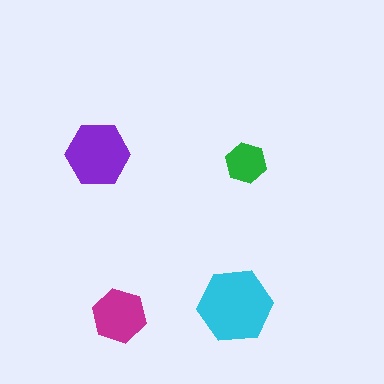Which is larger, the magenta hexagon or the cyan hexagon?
The cyan one.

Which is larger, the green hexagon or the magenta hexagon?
The magenta one.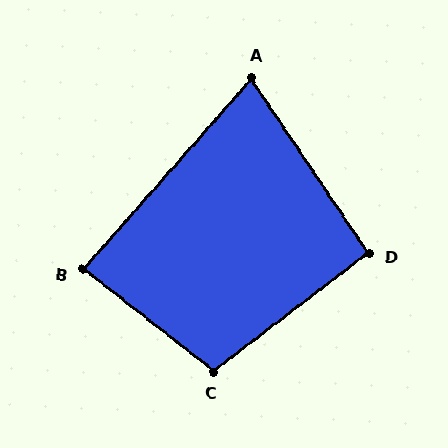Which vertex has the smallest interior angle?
A, at approximately 75 degrees.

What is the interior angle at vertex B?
Approximately 87 degrees (approximately right).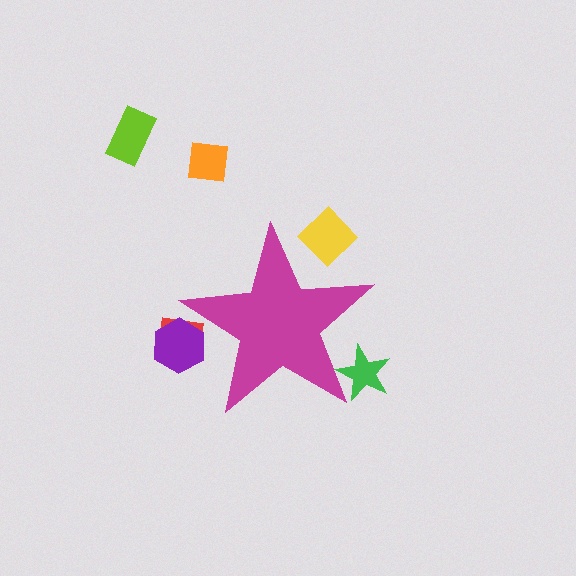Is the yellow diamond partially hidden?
Yes, the yellow diamond is partially hidden behind the magenta star.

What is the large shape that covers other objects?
A magenta star.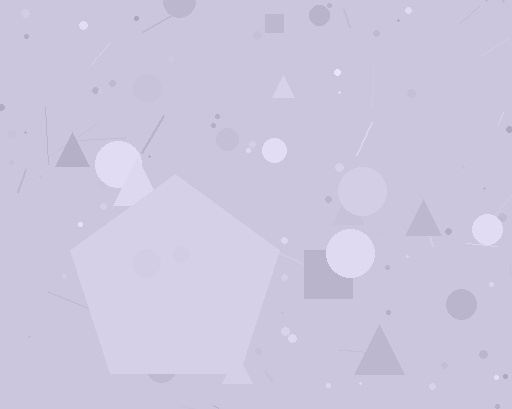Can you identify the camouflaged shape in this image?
The camouflaged shape is a pentagon.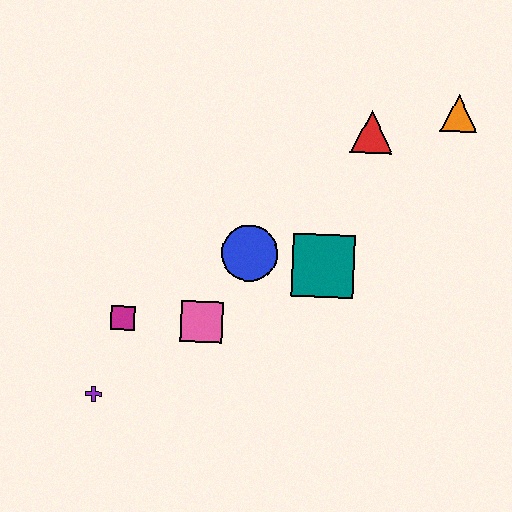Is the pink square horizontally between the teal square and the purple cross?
Yes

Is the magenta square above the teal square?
No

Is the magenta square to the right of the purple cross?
Yes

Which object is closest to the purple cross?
The magenta square is closest to the purple cross.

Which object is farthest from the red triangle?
The purple cross is farthest from the red triangle.